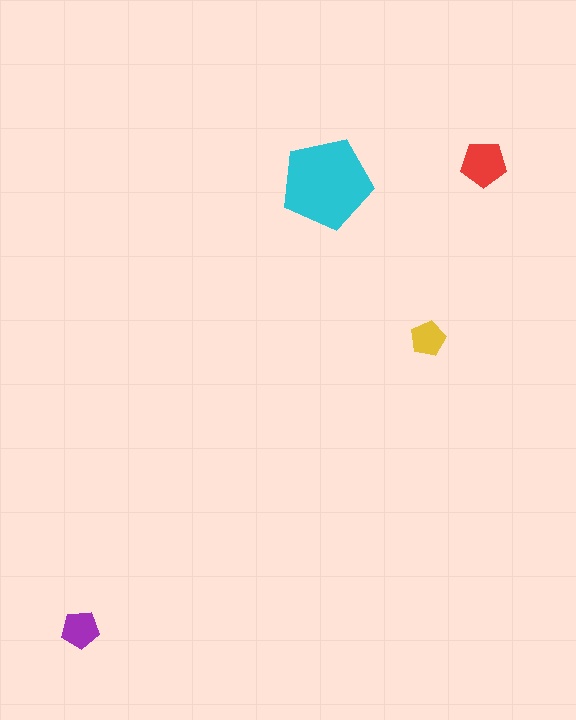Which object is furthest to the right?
The red pentagon is rightmost.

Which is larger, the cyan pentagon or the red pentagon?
The cyan one.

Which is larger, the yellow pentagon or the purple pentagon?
The purple one.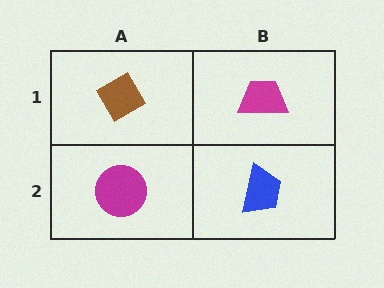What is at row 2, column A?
A magenta circle.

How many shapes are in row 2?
2 shapes.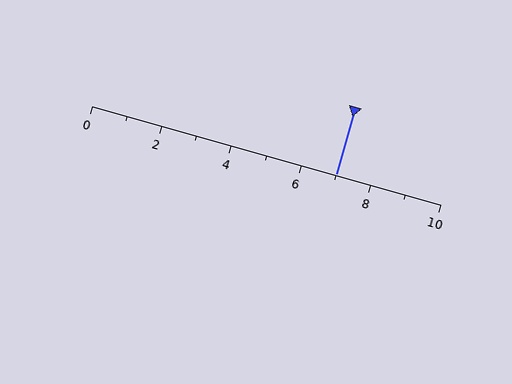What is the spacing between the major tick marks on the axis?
The major ticks are spaced 2 apart.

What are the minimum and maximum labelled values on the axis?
The axis runs from 0 to 10.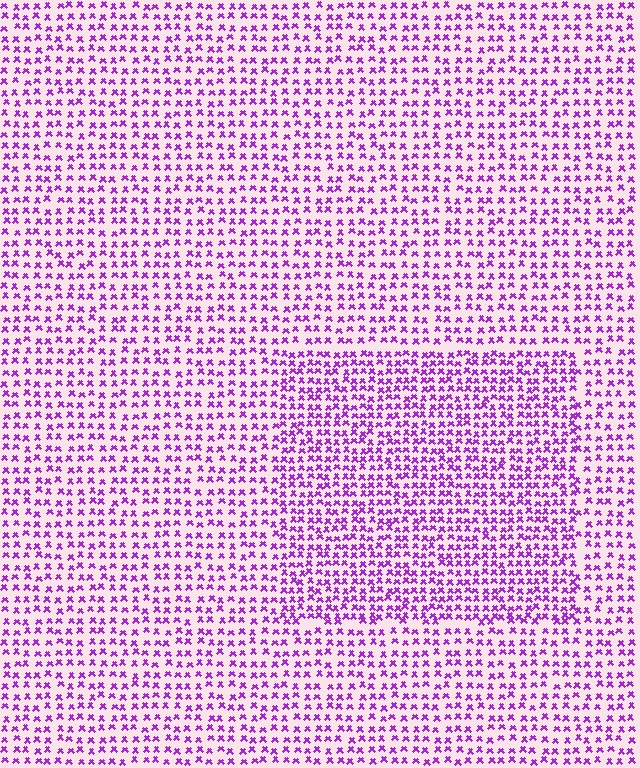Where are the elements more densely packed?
The elements are more densely packed inside the rectangle boundary.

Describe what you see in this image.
The image contains small purple elements arranged at two different densities. A rectangle-shaped region is visible where the elements are more densely packed than the surrounding area.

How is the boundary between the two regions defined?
The boundary is defined by a change in element density (approximately 1.5x ratio). All elements are the same color, size, and shape.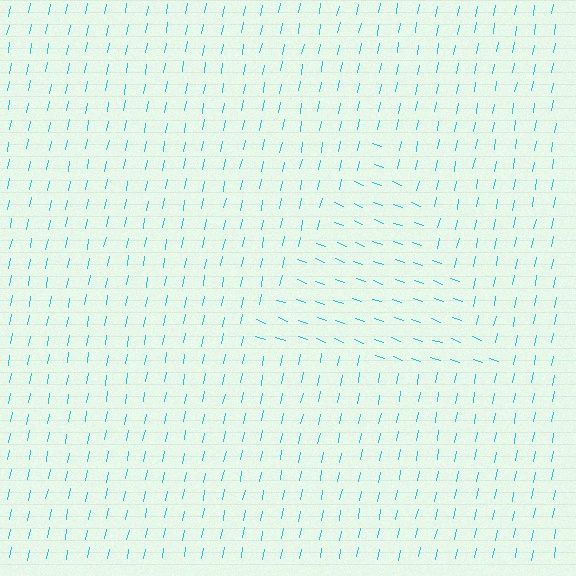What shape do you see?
I see a triangle.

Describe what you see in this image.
The image is filled with small cyan line segments. A triangle region in the image has lines oriented differently from the surrounding lines, creating a visible texture boundary.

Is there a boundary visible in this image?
Yes, there is a texture boundary formed by a change in line orientation.